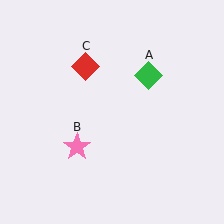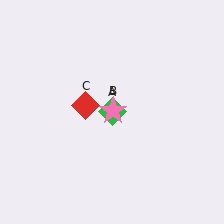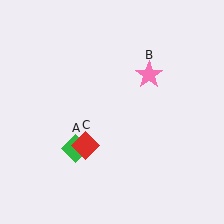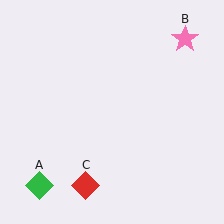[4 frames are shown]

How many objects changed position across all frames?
3 objects changed position: green diamond (object A), pink star (object B), red diamond (object C).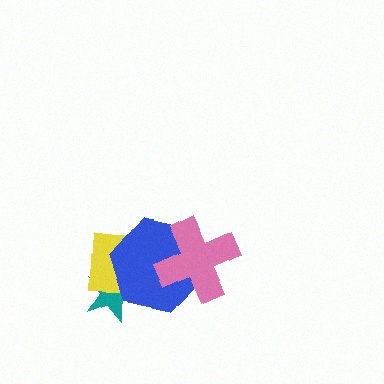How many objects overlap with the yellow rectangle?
2 objects overlap with the yellow rectangle.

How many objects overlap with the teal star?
2 objects overlap with the teal star.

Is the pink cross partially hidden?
No, no other shape covers it.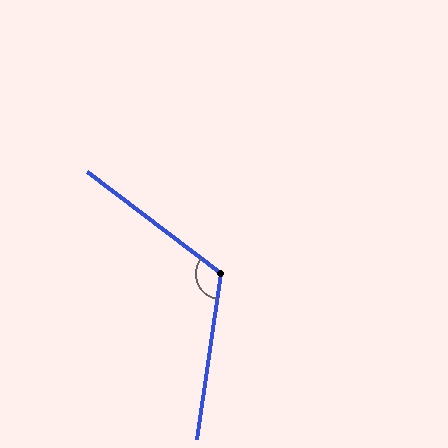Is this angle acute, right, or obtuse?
It is obtuse.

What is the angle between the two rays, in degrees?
Approximately 119 degrees.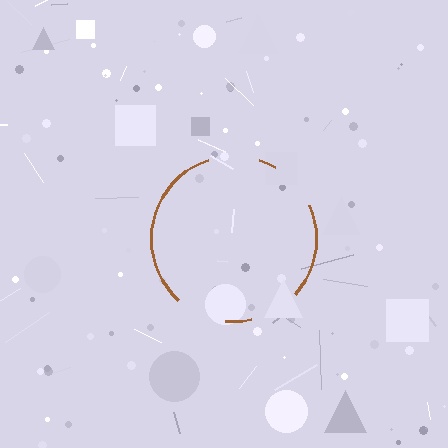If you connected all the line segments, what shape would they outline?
They would outline a circle.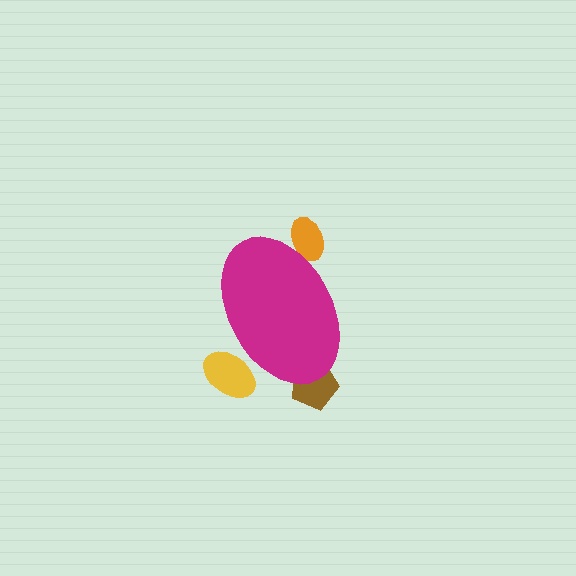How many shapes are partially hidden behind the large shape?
3 shapes are partially hidden.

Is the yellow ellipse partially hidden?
Yes, the yellow ellipse is partially hidden behind the magenta ellipse.